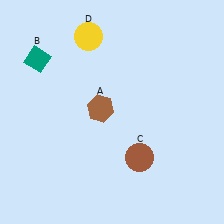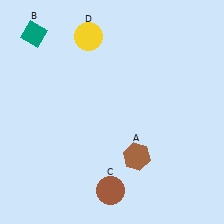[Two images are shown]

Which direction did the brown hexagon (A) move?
The brown hexagon (A) moved down.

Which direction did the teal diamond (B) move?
The teal diamond (B) moved up.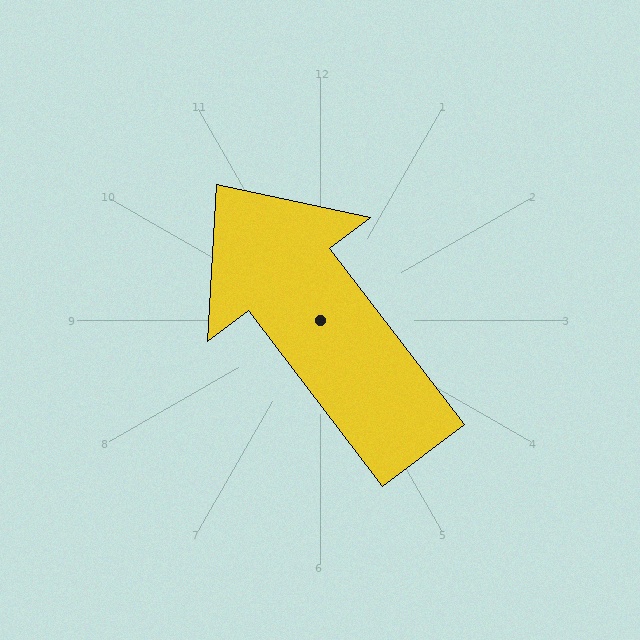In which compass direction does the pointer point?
Northwest.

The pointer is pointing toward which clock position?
Roughly 11 o'clock.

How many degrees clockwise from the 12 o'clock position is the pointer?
Approximately 323 degrees.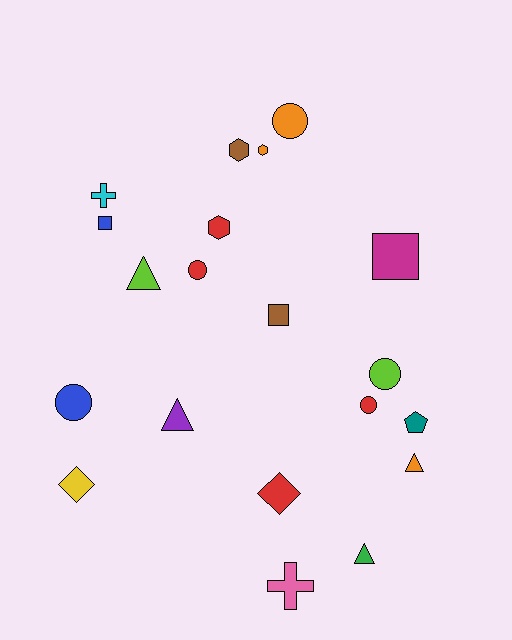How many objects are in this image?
There are 20 objects.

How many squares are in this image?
There are 3 squares.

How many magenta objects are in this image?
There is 1 magenta object.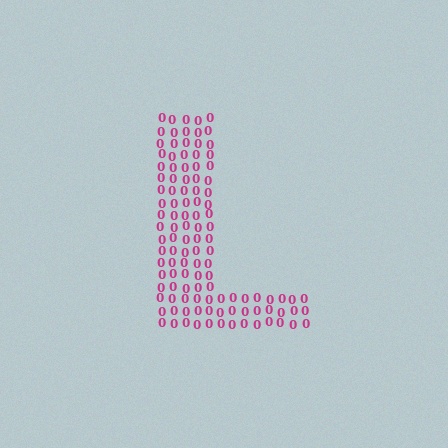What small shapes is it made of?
It is made of small digit 0's.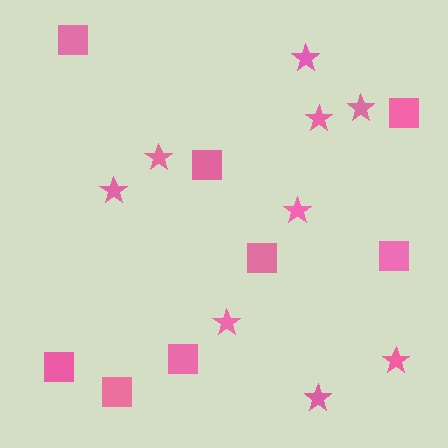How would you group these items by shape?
There are 2 groups: one group of stars (9) and one group of squares (8).